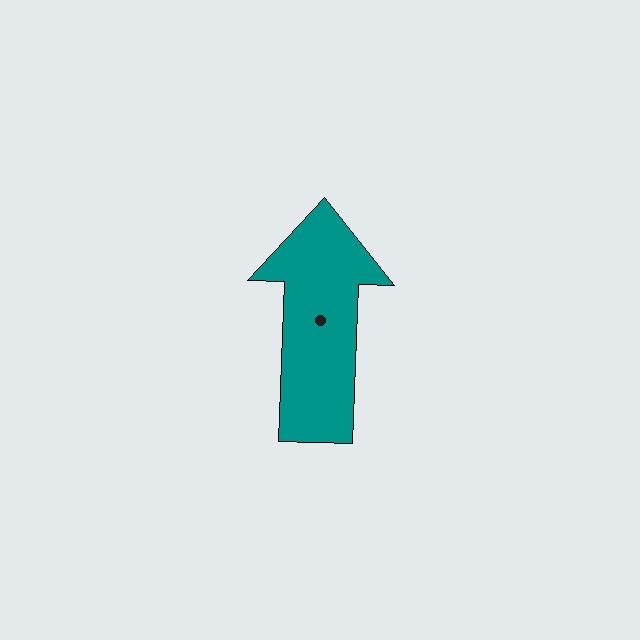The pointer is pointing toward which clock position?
Roughly 12 o'clock.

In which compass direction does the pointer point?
North.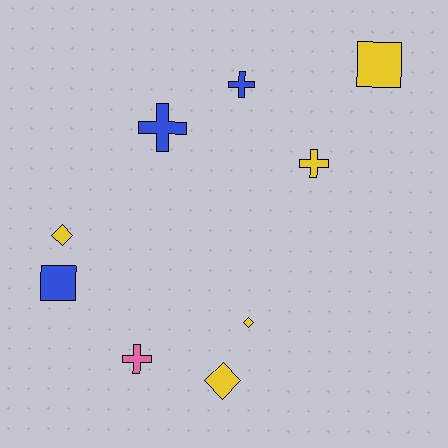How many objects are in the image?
There are 9 objects.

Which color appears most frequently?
Yellow, with 5 objects.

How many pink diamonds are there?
There are no pink diamonds.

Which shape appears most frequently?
Cross, with 4 objects.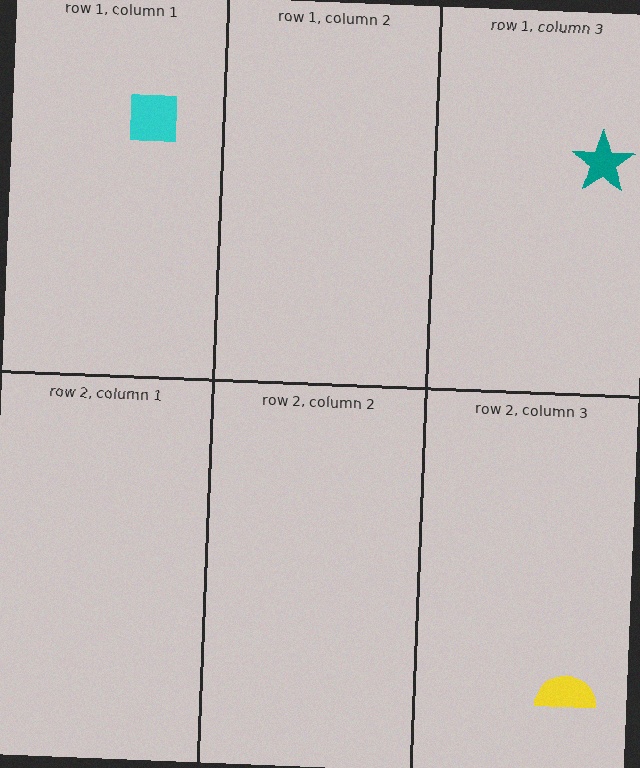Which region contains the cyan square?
The row 1, column 1 region.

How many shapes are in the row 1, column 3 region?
1.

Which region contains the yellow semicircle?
The row 2, column 3 region.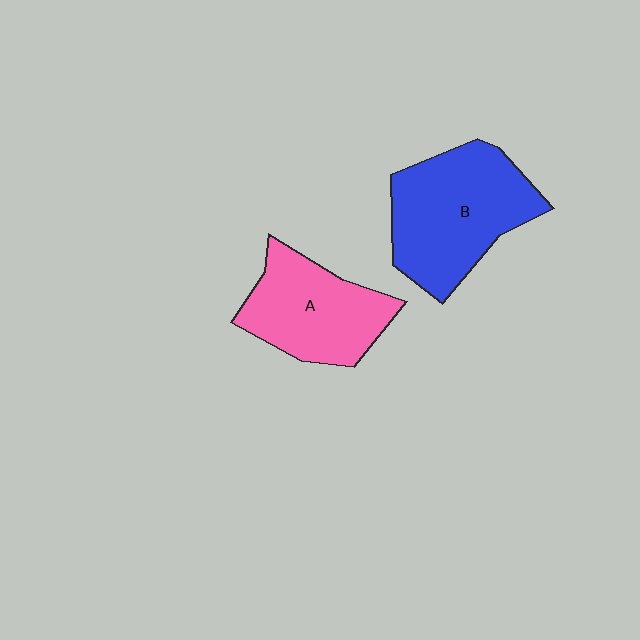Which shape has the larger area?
Shape B (blue).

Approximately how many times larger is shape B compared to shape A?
Approximately 1.3 times.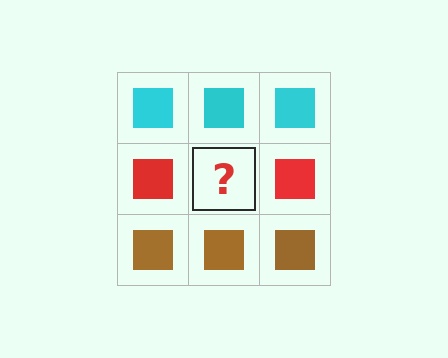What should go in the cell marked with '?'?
The missing cell should contain a red square.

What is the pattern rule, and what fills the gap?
The rule is that each row has a consistent color. The gap should be filled with a red square.